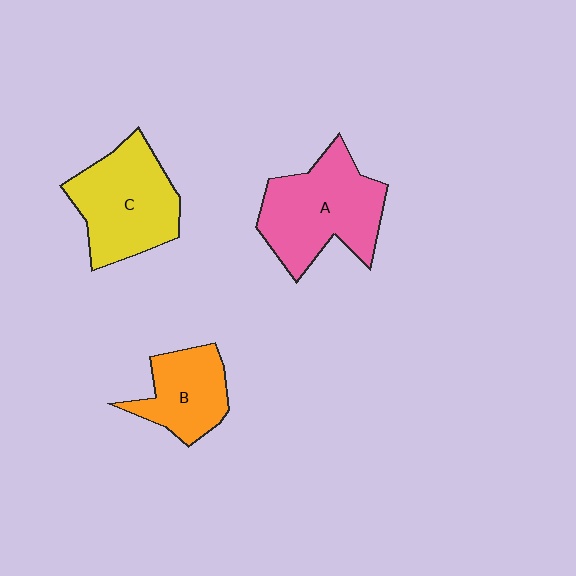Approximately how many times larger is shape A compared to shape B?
Approximately 1.6 times.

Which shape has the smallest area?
Shape B (orange).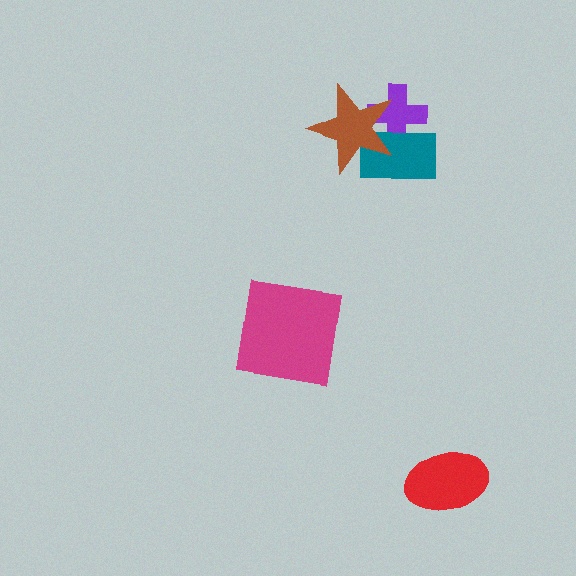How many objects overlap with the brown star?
2 objects overlap with the brown star.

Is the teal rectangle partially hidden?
Yes, it is partially covered by another shape.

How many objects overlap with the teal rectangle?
2 objects overlap with the teal rectangle.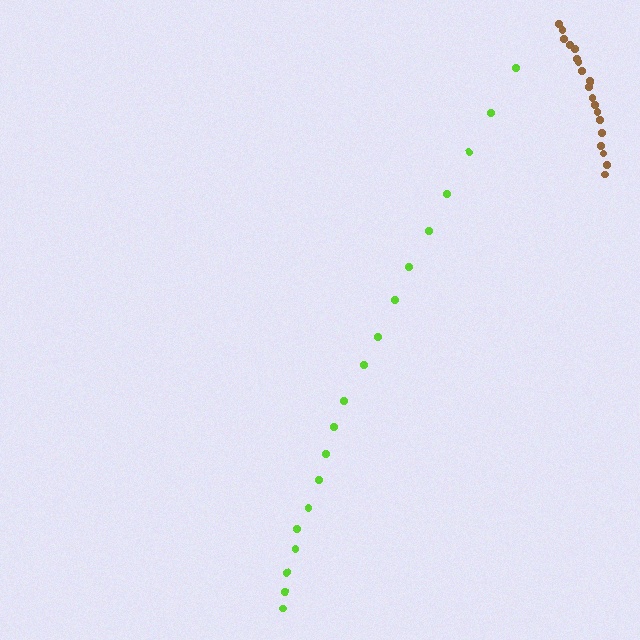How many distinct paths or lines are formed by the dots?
There are 2 distinct paths.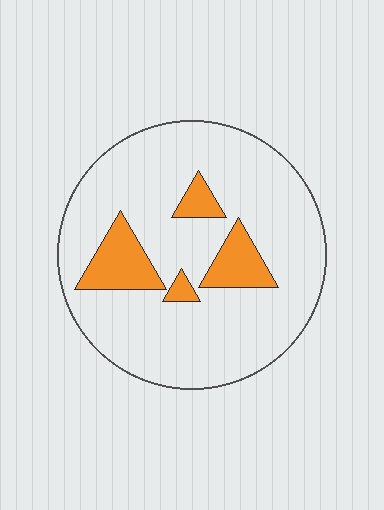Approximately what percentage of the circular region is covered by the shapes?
Approximately 15%.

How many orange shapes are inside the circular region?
4.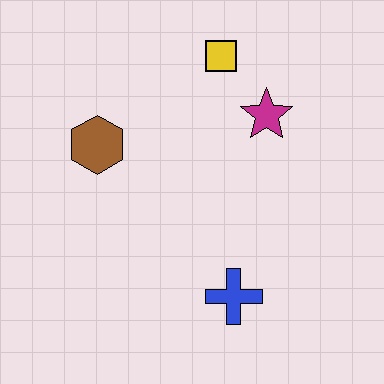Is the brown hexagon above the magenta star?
No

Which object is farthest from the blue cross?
The yellow square is farthest from the blue cross.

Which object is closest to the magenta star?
The yellow square is closest to the magenta star.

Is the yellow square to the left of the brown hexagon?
No